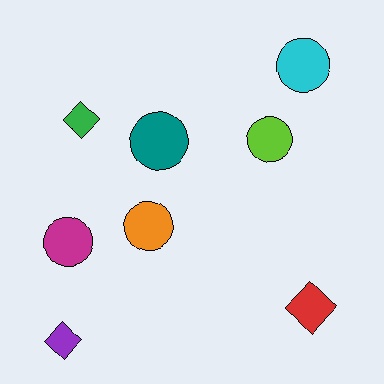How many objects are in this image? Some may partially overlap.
There are 8 objects.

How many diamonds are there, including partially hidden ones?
There are 3 diamonds.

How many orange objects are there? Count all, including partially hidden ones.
There is 1 orange object.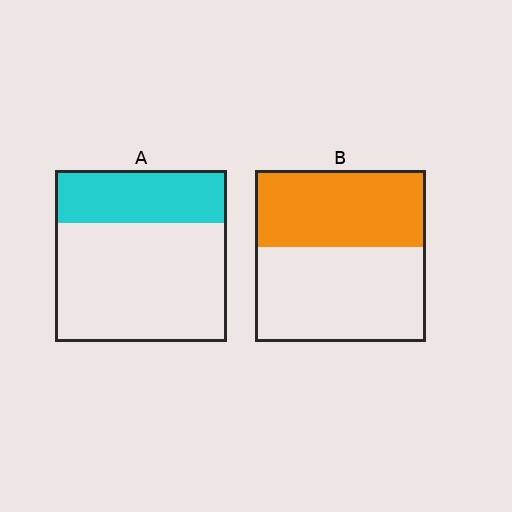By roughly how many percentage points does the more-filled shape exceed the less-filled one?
By roughly 15 percentage points (B over A).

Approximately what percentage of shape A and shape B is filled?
A is approximately 30% and B is approximately 45%.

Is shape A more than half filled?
No.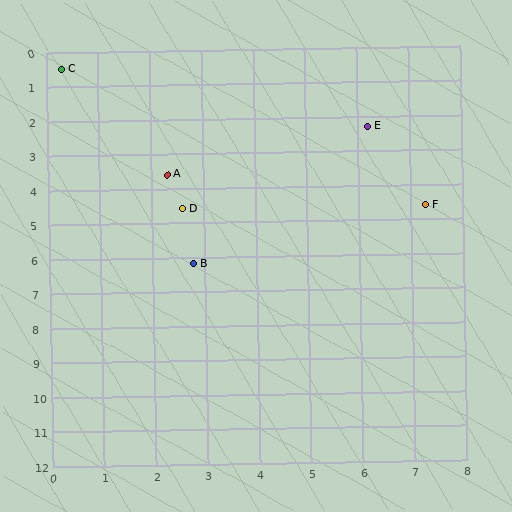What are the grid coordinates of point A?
Point A is at approximately (2.3, 3.6).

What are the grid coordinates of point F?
Point F is at approximately (7.3, 4.6).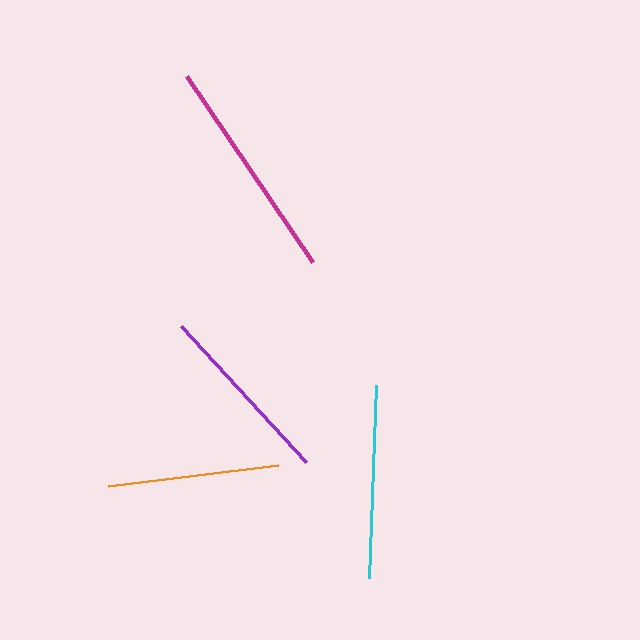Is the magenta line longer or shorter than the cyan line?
The magenta line is longer than the cyan line.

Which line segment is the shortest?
The orange line is the shortest at approximately 171 pixels.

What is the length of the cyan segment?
The cyan segment is approximately 193 pixels long.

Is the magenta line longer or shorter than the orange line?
The magenta line is longer than the orange line.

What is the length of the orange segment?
The orange segment is approximately 171 pixels long.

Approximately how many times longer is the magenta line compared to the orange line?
The magenta line is approximately 1.3 times the length of the orange line.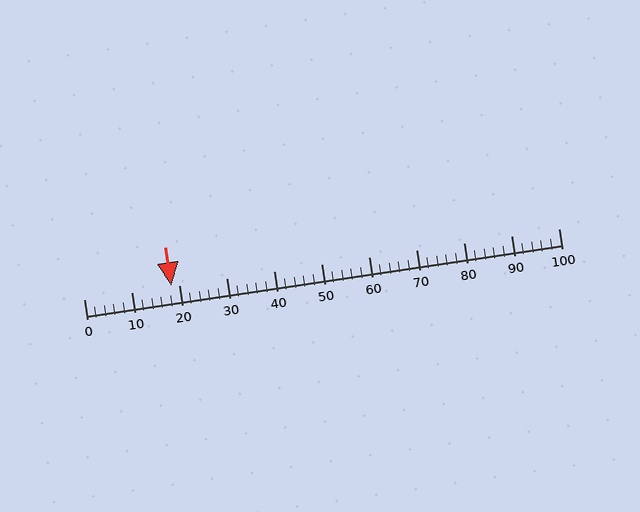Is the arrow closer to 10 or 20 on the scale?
The arrow is closer to 20.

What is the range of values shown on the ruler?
The ruler shows values from 0 to 100.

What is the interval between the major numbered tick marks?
The major tick marks are spaced 10 units apart.